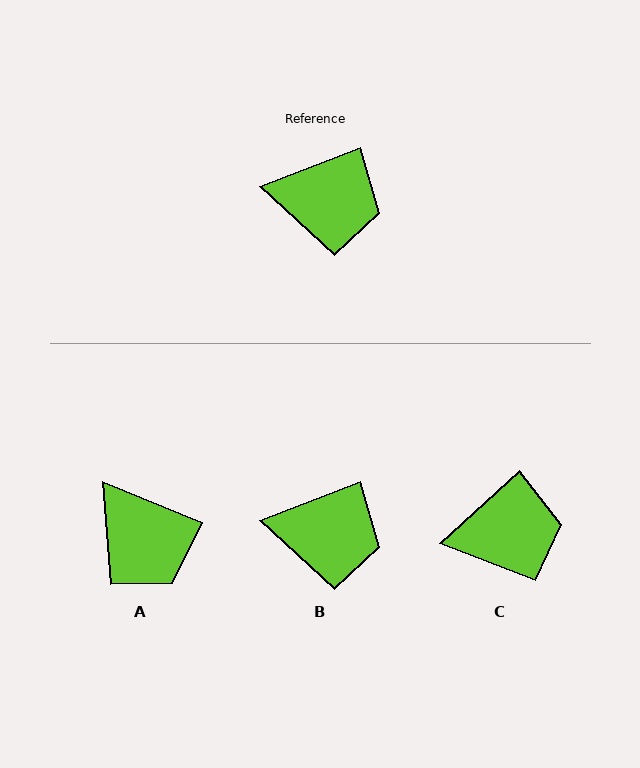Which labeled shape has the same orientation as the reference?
B.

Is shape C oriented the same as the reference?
No, it is off by about 22 degrees.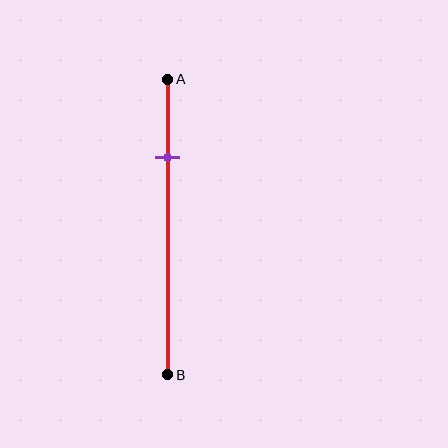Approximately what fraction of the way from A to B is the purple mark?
The purple mark is approximately 25% of the way from A to B.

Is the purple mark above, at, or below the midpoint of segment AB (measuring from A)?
The purple mark is above the midpoint of segment AB.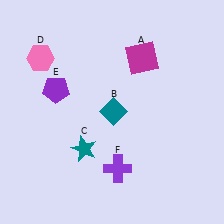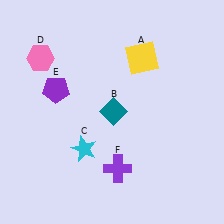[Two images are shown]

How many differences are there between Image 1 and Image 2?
There are 2 differences between the two images.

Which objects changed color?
A changed from magenta to yellow. C changed from teal to cyan.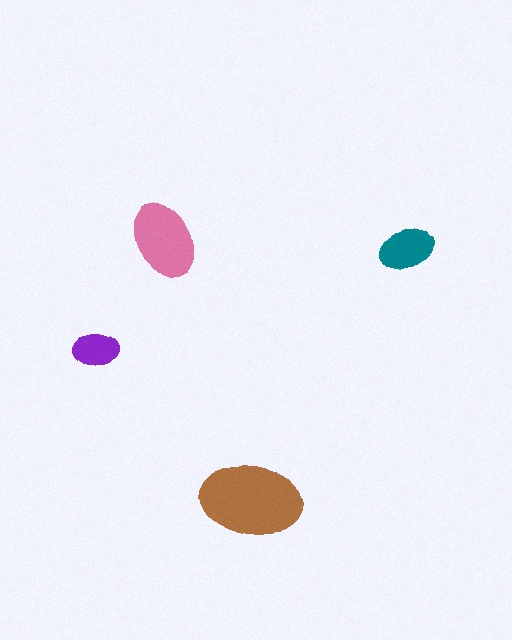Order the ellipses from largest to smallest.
the brown one, the pink one, the teal one, the purple one.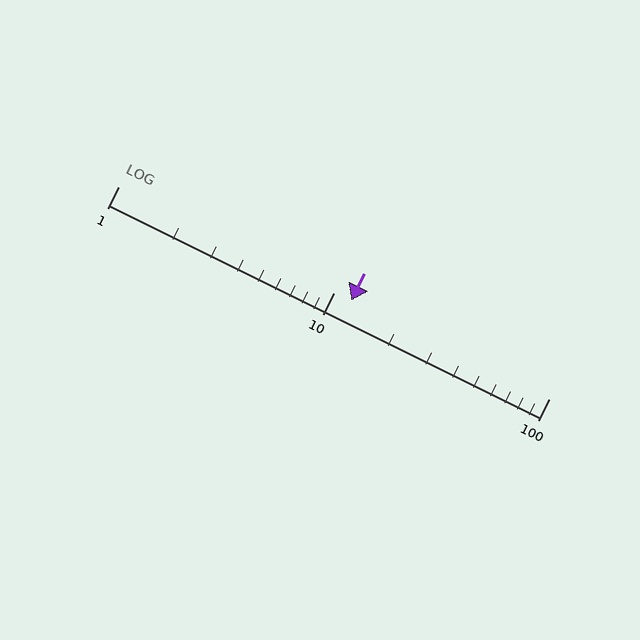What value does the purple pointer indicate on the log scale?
The pointer indicates approximately 12.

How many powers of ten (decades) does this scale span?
The scale spans 2 decades, from 1 to 100.